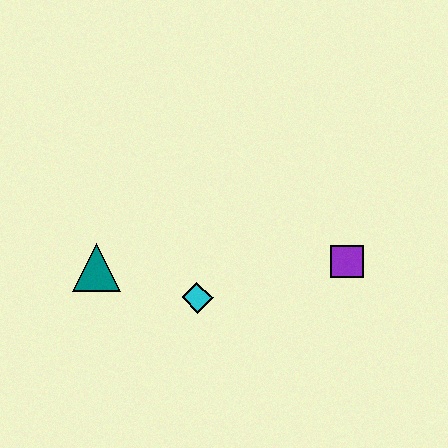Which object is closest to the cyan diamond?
The teal triangle is closest to the cyan diamond.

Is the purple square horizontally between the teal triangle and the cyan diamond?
No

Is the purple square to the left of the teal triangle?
No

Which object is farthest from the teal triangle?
The purple square is farthest from the teal triangle.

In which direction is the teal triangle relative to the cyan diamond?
The teal triangle is to the left of the cyan diamond.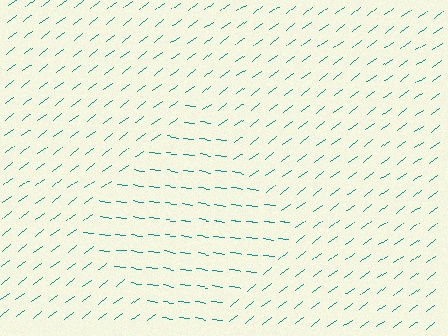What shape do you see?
I see a diamond.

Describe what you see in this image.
The image is filled with small teal line segments. A diamond region in the image has lines oriented differently from the surrounding lines, creating a visible texture boundary.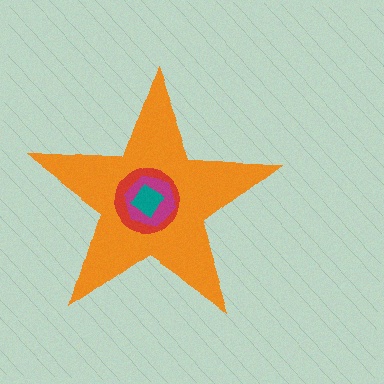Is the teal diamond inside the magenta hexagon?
Yes.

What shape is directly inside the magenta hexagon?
The teal diamond.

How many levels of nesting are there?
4.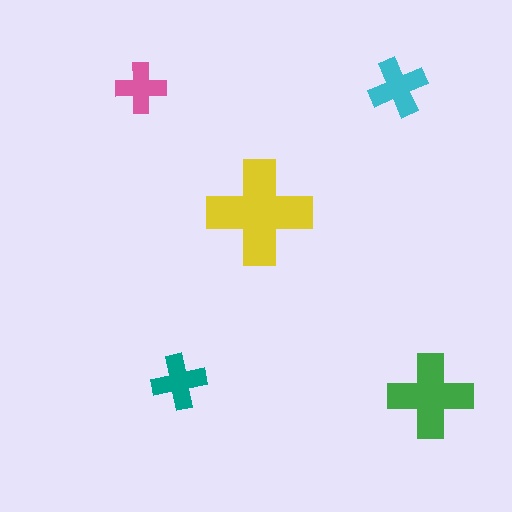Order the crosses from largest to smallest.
the yellow one, the green one, the cyan one, the teal one, the pink one.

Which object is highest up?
The cyan cross is topmost.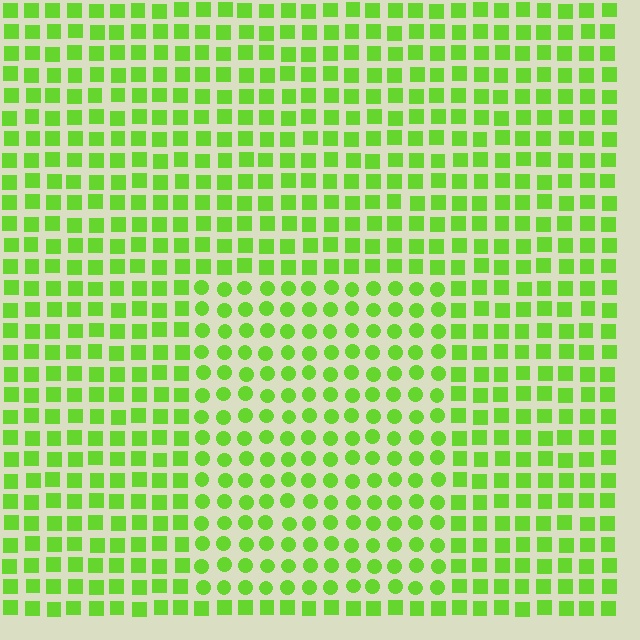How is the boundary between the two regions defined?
The boundary is defined by a change in element shape: circles inside vs. squares outside. All elements share the same color and spacing.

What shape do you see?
I see a rectangle.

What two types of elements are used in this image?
The image uses circles inside the rectangle region and squares outside it.